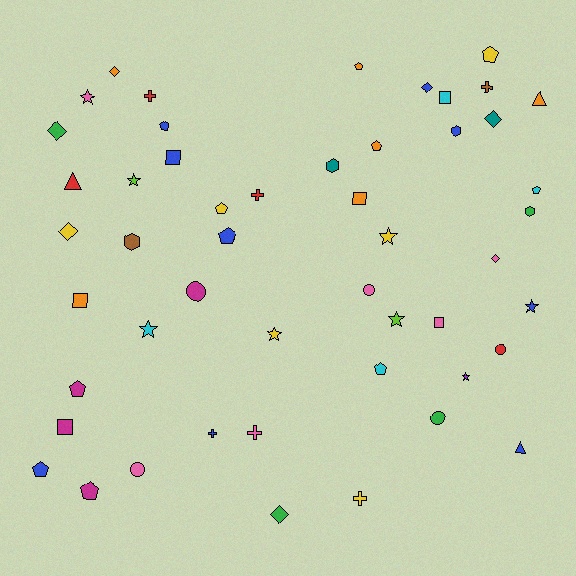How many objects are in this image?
There are 50 objects.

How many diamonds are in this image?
There are 7 diamonds.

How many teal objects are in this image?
There are 2 teal objects.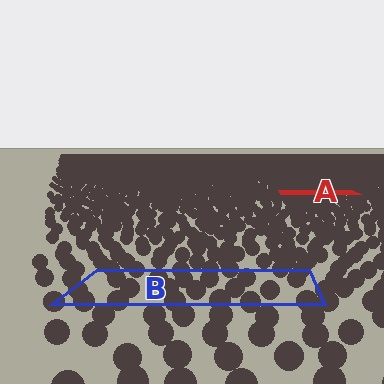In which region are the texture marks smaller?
The texture marks are smaller in region A, because it is farther away.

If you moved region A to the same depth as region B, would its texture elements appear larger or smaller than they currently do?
They would appear larger. At a closer depth, the same texture elements are projected at a bigger on-screen size.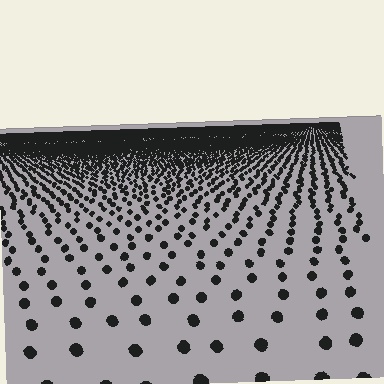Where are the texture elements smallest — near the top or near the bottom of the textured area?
Near the top.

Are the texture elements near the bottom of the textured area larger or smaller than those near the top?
Larger. Near the bottom, elements are closer to the viewer and appear at a bigger on-screen size.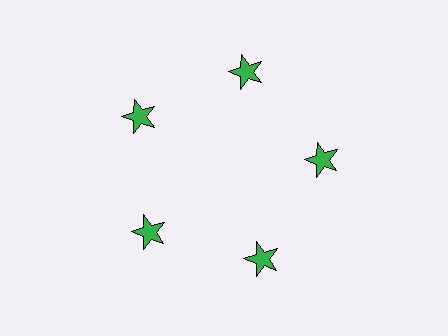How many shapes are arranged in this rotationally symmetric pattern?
There are 5 shapes, arranged in 5 groups of 1.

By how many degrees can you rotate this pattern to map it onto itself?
The pattern maps onto itself every 72 degrees of rotation.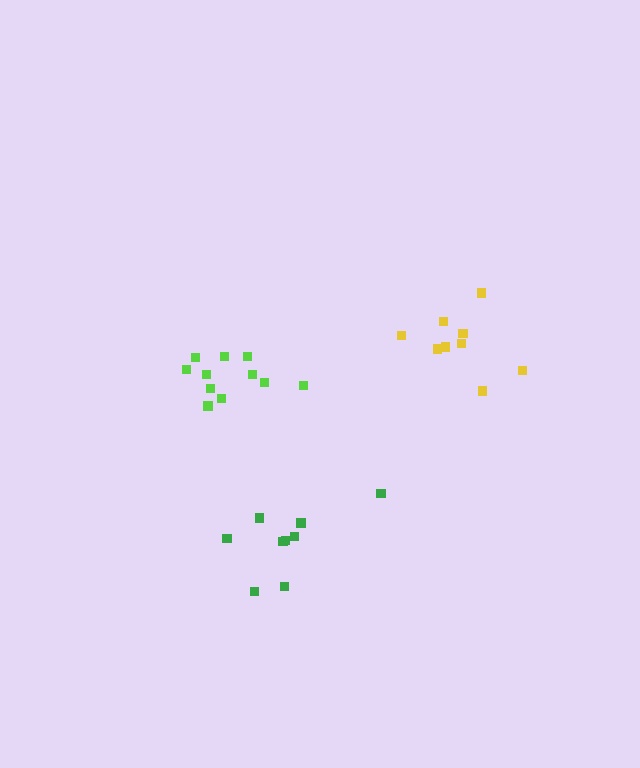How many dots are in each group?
Group 1: 11 dots, Group 2: 9 dots, Group 3: 9 dots (29 total).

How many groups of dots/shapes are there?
There are 3 groups.